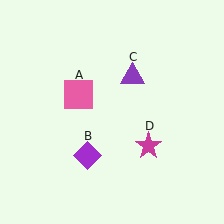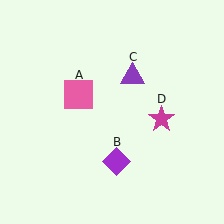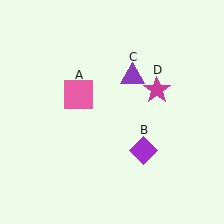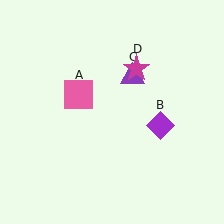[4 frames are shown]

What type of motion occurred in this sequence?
The purple diamond (object B), magenta star (object D) rotated counterclockwise around the center of the scene.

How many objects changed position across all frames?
2 objects changed position: purple diamond (object B), magenta star (object D).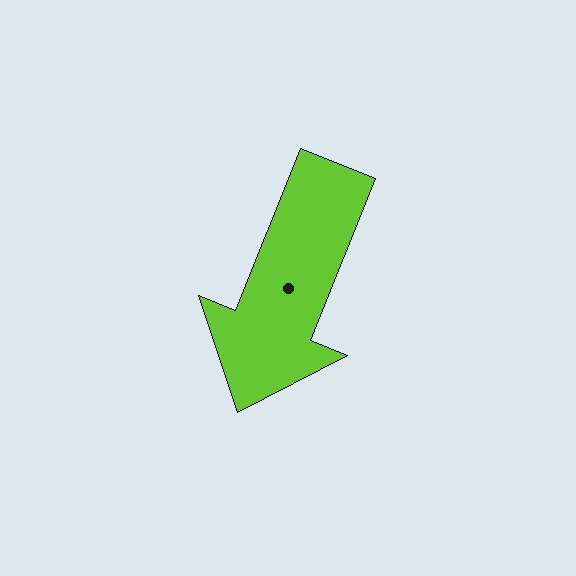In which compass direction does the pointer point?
South.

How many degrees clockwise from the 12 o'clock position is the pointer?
Approximately 202 degrees.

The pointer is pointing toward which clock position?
Roughly 7 o'clock.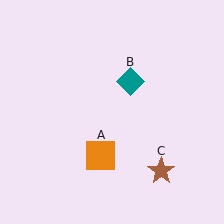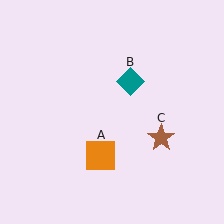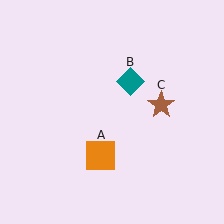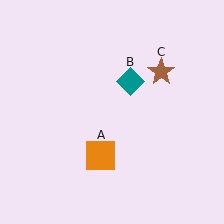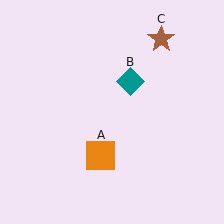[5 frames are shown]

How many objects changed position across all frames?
1 object changed position: brown star (object C).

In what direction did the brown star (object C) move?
The brown star (object C) moved up.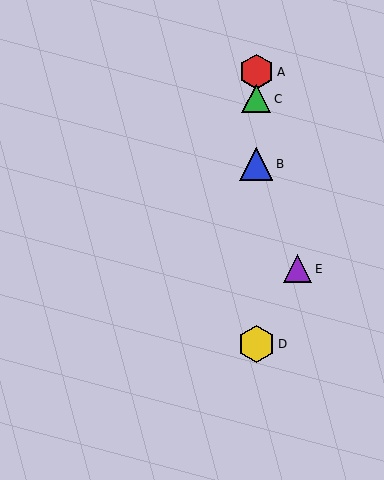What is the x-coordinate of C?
Object C is at x≈256.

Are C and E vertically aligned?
No, C is at x≈256 and E is at x≈298.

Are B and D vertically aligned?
Yes, both are at x≈256.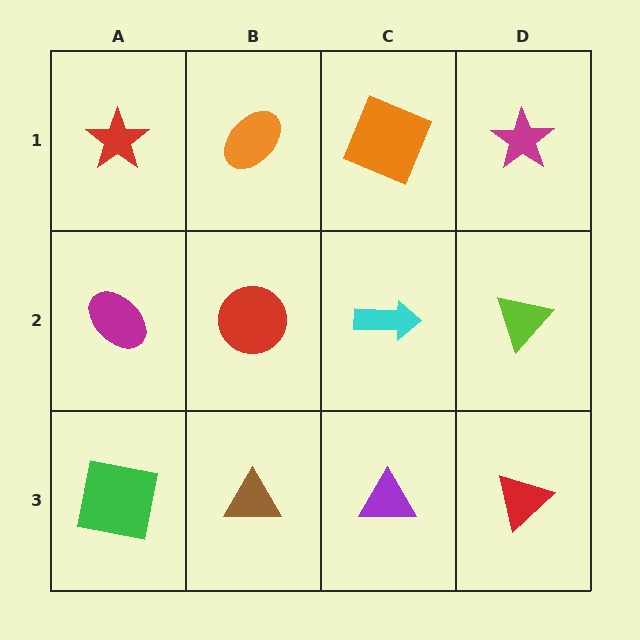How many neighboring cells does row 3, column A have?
2.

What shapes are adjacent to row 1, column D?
A lime triangle (row 2, column D), an orange square (row 1, column C).